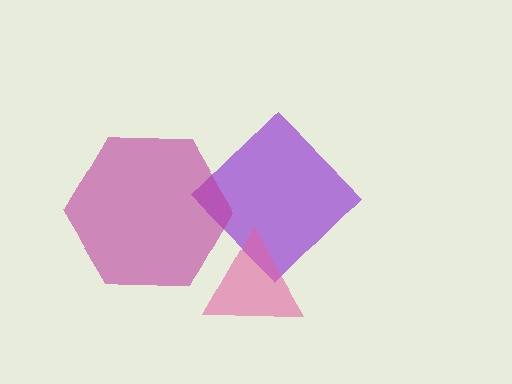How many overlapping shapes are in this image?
There are 3 overlapping shapes in the image.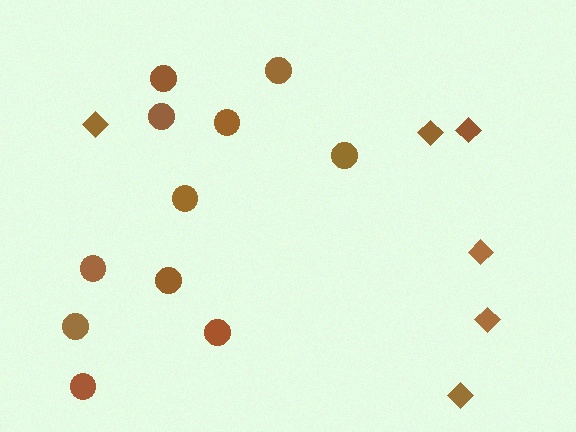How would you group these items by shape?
There are 2 groups: one group of circles (11) and one group of diamonds (6).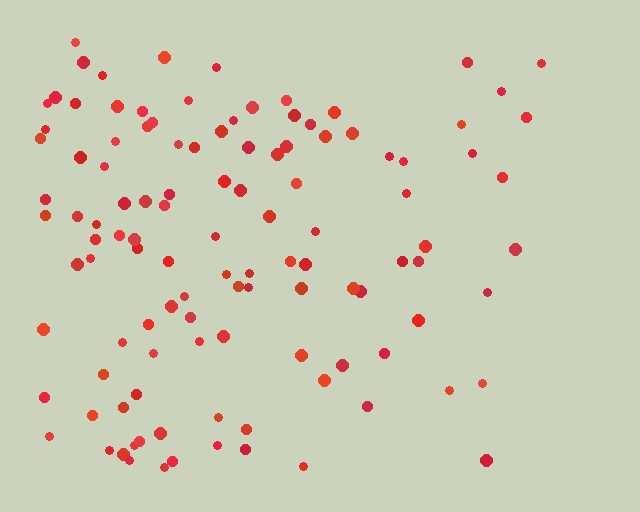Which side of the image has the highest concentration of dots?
The left.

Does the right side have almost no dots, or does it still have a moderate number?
Still a moderate number, just noticeably fewer than the left.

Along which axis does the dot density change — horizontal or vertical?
Horizontal.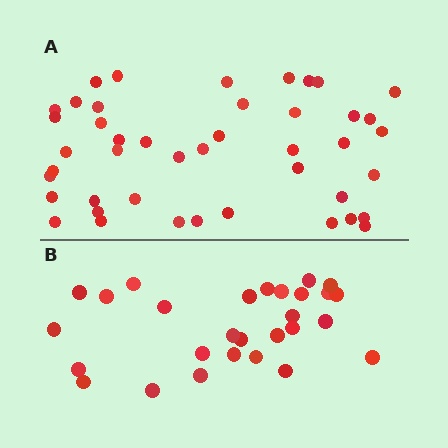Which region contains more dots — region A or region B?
Region A (the top region) has more dots.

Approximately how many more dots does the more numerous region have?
Region A has approximately 15 more dots than region B.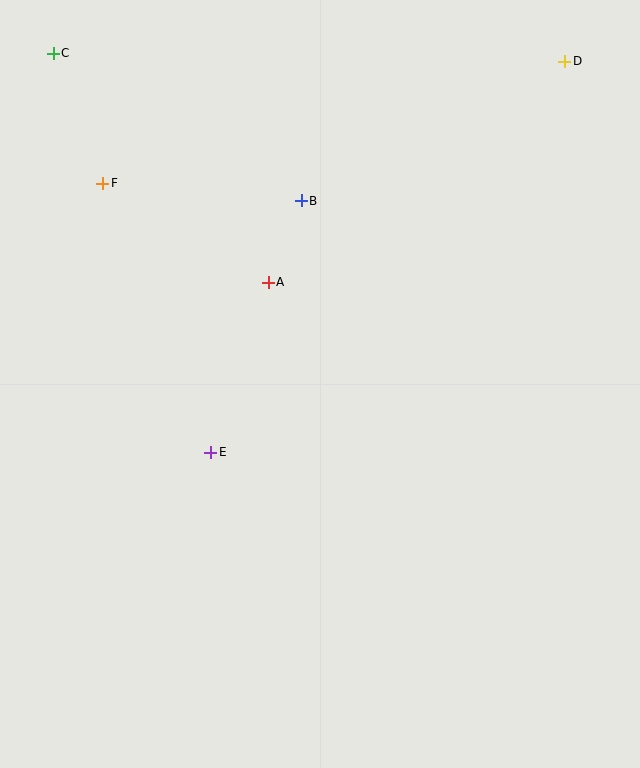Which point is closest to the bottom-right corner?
Point E is closest to the bottom-right corner.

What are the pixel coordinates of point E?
Point E is at (211, 452).